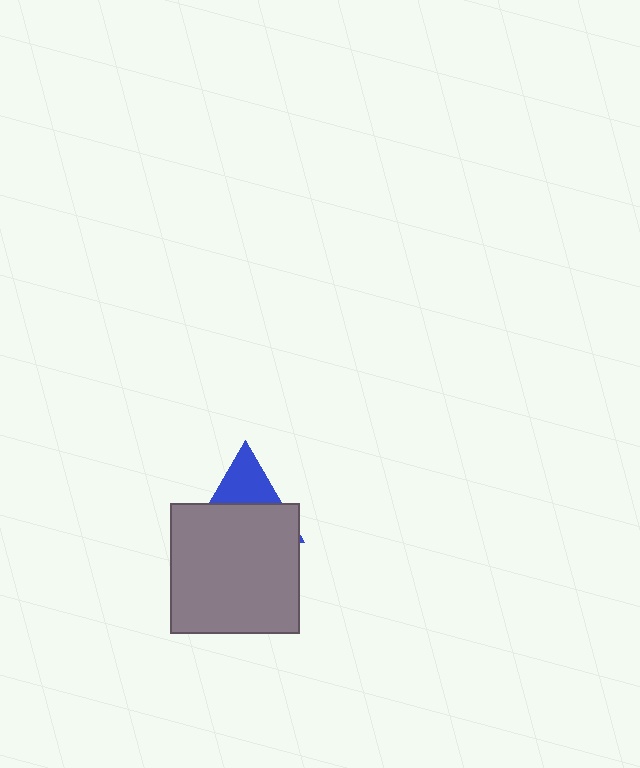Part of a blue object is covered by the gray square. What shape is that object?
It is a triangle.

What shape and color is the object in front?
The object in front is a gray square.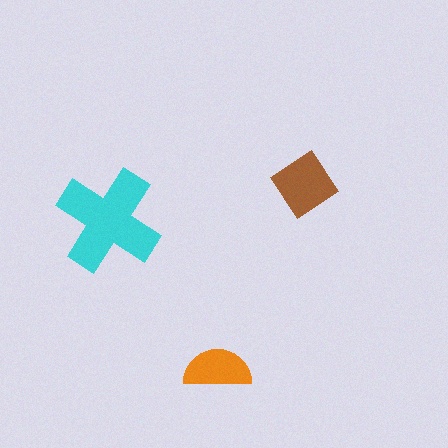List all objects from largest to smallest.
The cyan cross, the brown diamond, the orange semicircle.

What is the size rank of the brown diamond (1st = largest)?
2nd.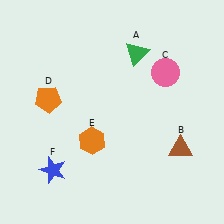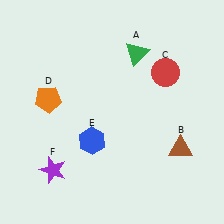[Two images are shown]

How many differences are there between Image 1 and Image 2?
There are 3 differences between the two images.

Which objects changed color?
C changed from pink to red. E changed from orange to blue. F changed from blue to purple.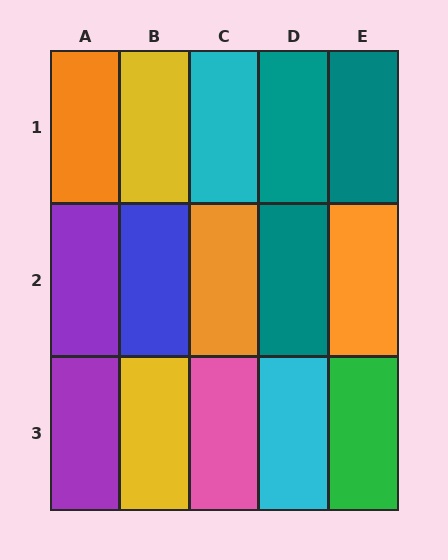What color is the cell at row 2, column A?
Purple.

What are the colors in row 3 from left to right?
Purple, yellow, pink, cyan, green.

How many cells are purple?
2 cells are purple.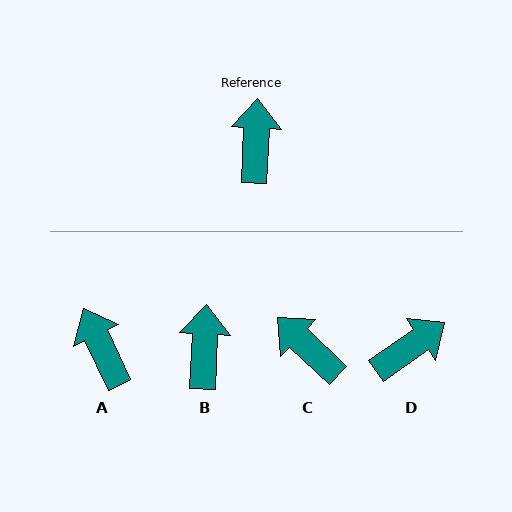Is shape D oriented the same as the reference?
No, it is off by about 52 degrees.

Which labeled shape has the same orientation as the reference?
B.